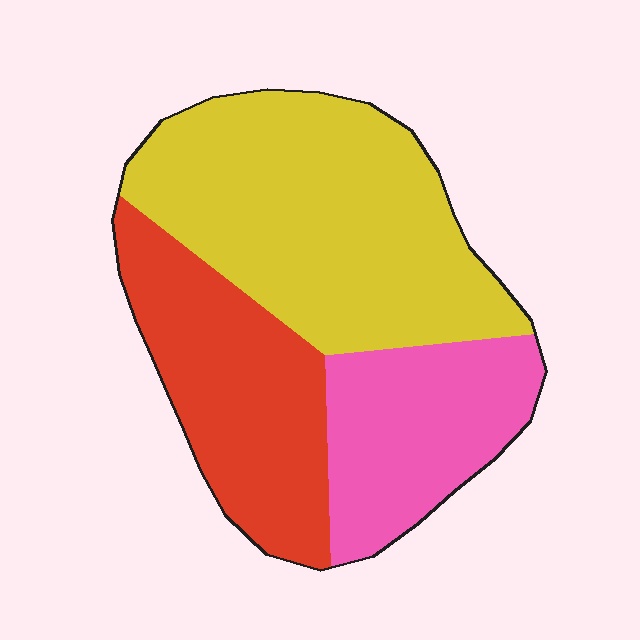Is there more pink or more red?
Red.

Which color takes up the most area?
Yellow, at roughly 45%.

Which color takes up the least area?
Pink, at roughly 25%.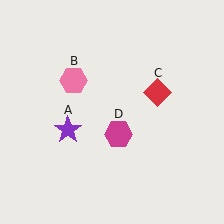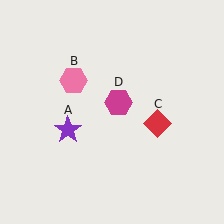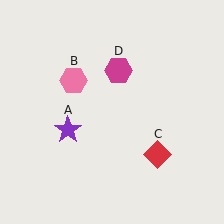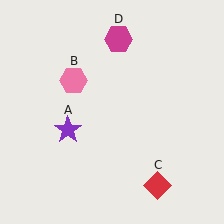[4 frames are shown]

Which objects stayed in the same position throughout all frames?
Purple star (object A) and pink hexagon (object B) remained stationary.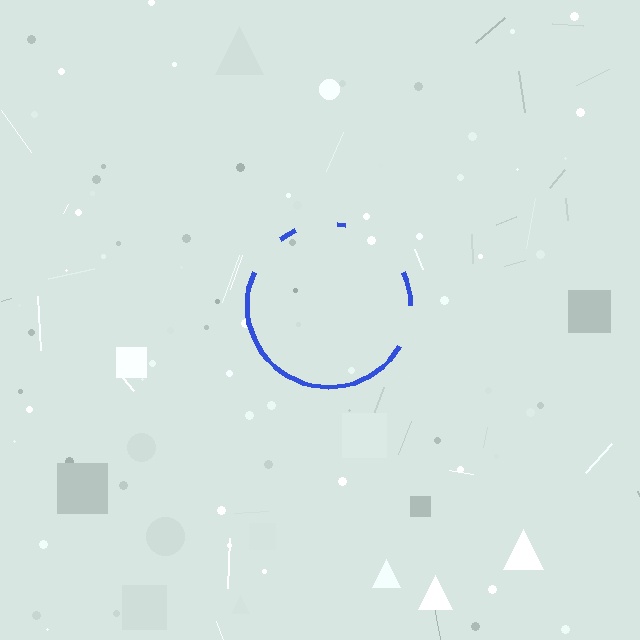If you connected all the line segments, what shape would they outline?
They would outline a circle.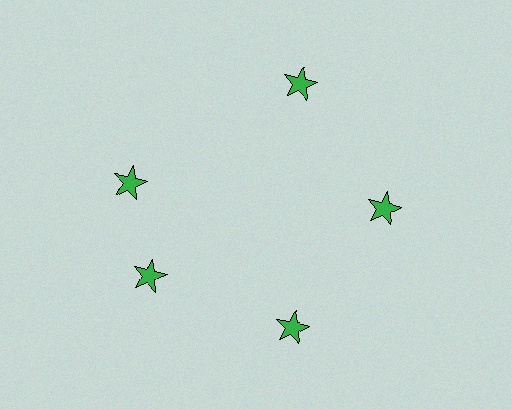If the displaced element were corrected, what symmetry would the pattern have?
It would have 5-fold rotational symmetry — the pattern would map onto itself every 72 degrees.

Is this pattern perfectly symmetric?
No. The 5 green stars are arranged in a ring, but one element near the 10 o'clock position is rotated out of alignment along the ring, breaking the 5-fold rotational symmetry.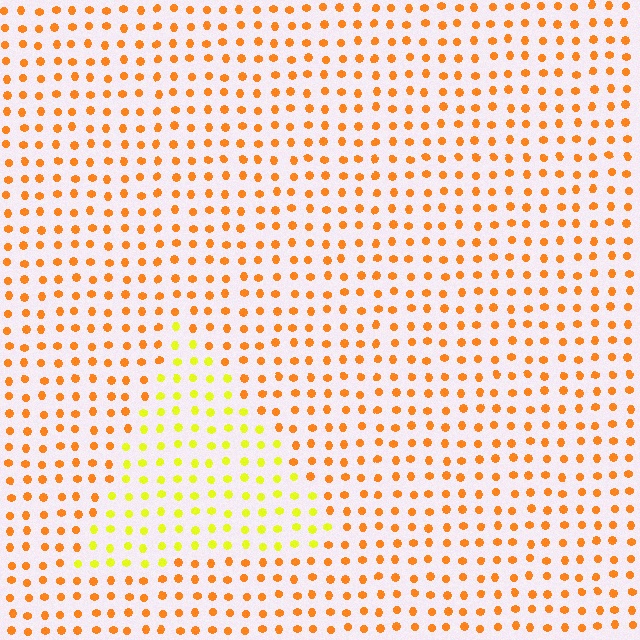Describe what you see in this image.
The image is filled with small orange elements in a uniform arrangement. A triangle-shaped region is visible where the elements are tinted to a slightly different hue, forming a subtle color boundary.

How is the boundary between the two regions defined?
The boundary is defined purely by a slight shift in hue (about 39 degrees). Spacing, size, and orientation are identical on both sides.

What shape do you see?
I see a triangle.